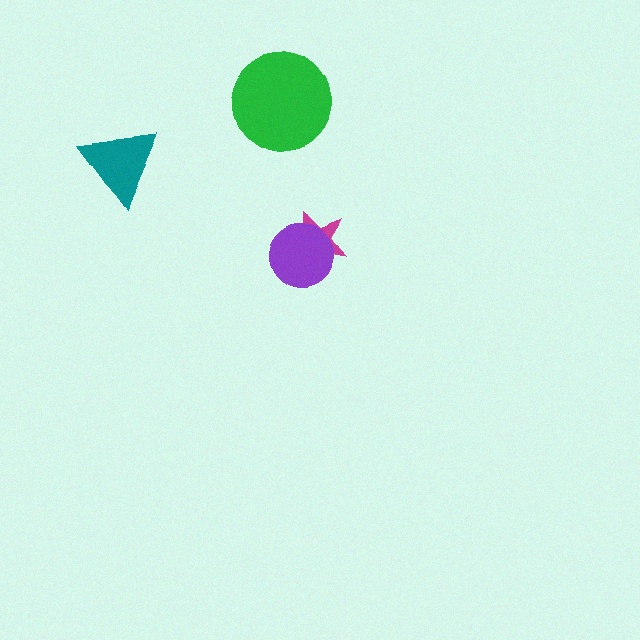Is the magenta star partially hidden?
Yes, it is partially covered by another shape.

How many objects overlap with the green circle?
0 objects overlap with the green circle.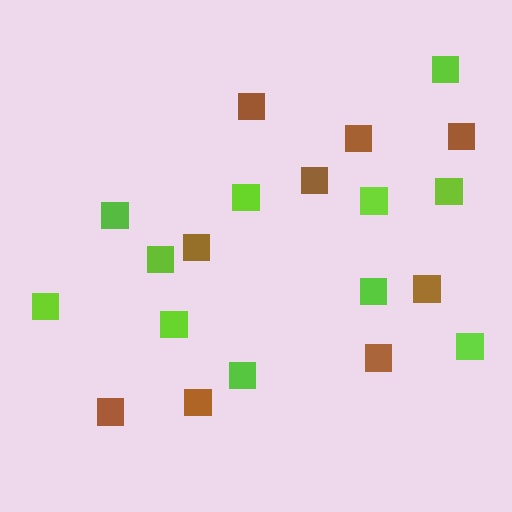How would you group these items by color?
There are 2 groups: one group of lime squares (11) and one group of brown squares (9).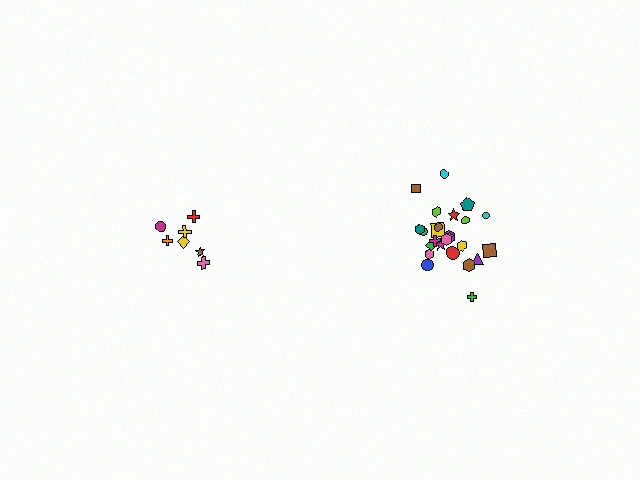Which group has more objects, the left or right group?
The right group.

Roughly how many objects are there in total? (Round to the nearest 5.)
Roughly 30 objects in total.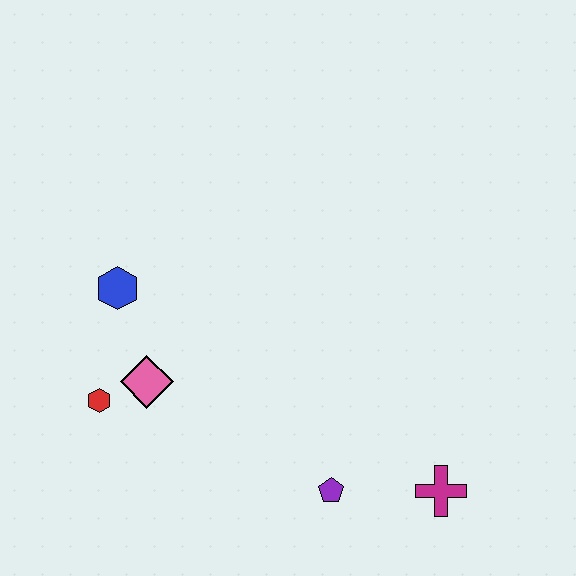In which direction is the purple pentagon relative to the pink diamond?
The purple pentagon is to the right of the pink diamond.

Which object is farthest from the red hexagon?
The magenta cross is farthest from the red hexagon.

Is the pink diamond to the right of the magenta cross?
No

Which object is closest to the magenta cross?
The purple pentagon is closest to the magenta cross.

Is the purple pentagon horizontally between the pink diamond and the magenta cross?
Yes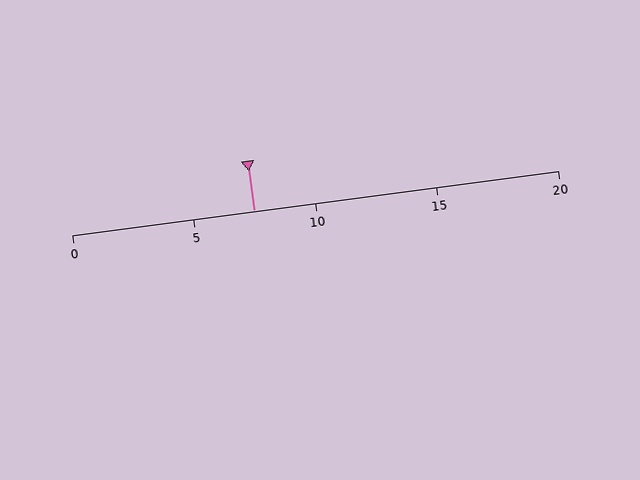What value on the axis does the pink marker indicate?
The marker indicates approximately 7.5.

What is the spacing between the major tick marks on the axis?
The major ticks are spaced 5 apart.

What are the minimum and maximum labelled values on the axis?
The axis runs from 0 to 20.